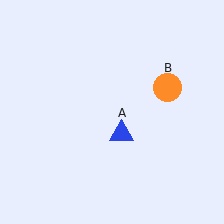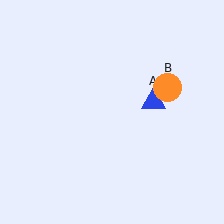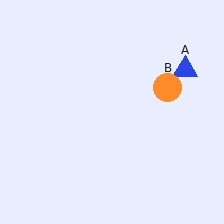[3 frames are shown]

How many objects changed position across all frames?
1 object changed position: blue triangle (object A).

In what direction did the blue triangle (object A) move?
The blue triangle (object A) moved up and to the right.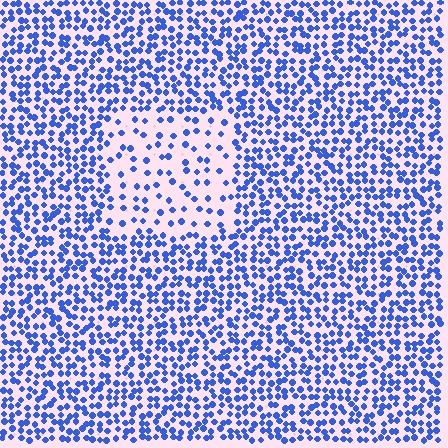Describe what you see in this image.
The image contains small blue elements arranged at two different densities. A rectangle-shaped region is visible where the elements are less densely packed than the surrounding area.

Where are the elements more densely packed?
The elements are more densely packed outside the rectangle boundary.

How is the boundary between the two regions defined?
The boundary is defined by a change in element density (approximately 2.5x ratio). All elements are the same color, size, and shape.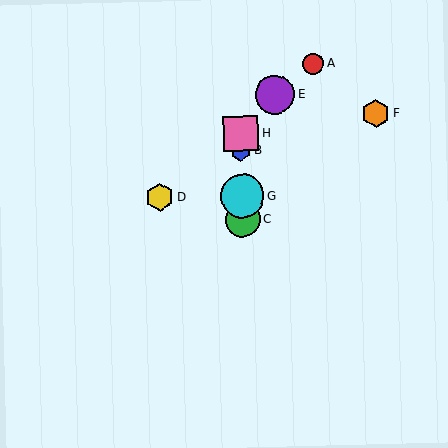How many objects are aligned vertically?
4 objects (B, C, G, H) are aligned vertically.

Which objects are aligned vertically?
Objects B, C, G, H are aligned vertically.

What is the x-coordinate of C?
Object C is at x≈243.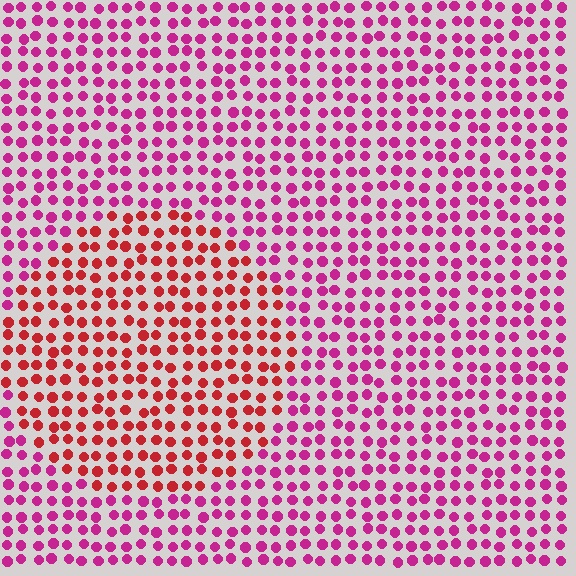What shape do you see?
I see a circle.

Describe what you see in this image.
The image is filled with small magenta elements in a uniform arrangement. A circle-shaped region is visible where the elements are tinted to a slightly different hue, forming a subtle color boundary.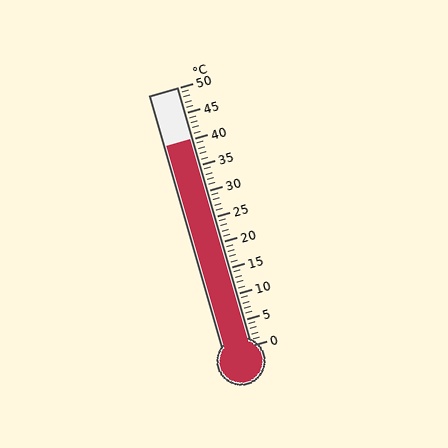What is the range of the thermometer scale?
The thermometer scale ranges from 0°C to 50°C.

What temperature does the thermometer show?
The thermometer shows approximately 40°C.